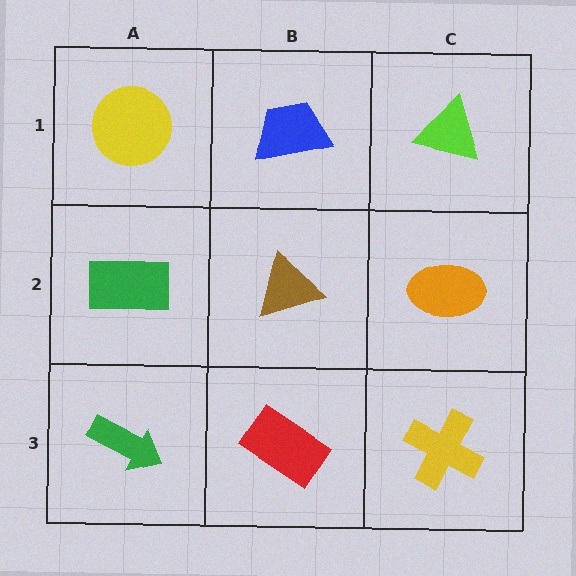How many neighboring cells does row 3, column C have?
2.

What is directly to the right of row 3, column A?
A red rectangle.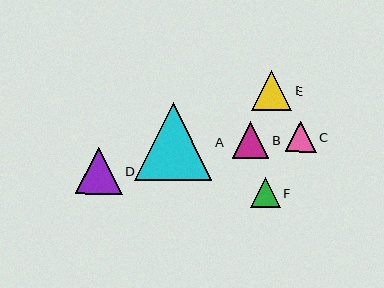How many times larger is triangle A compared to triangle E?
Triangle A is approximately 1.9 times the size of triangle E.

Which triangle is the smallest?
Triangle F is the smallest with a size of approximately 30 pixels.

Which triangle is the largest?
Triangle A is the largest with a size of approximately 78 pixels.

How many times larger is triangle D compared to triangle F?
Triangle D is approximately 1.5 times the size of triangle F.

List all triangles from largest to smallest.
From largest to smallest: A, D, E, B, C, F.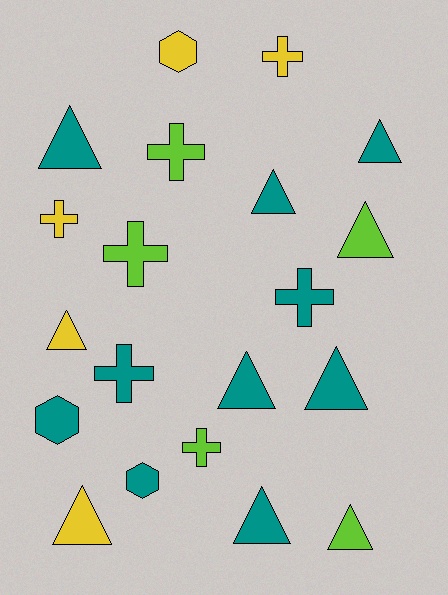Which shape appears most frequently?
Triangle, with 10 objects.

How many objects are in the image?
There are 20 objects.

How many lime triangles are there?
There are 2 lime triangles.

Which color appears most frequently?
Teal, with 10 objects.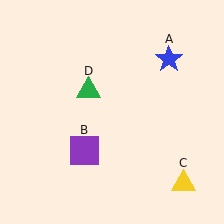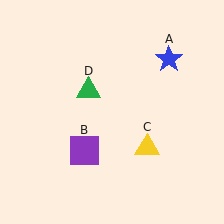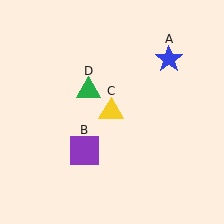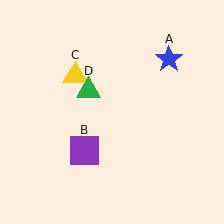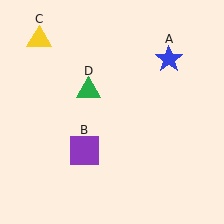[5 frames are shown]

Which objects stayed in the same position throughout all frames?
Blue star (object A) and purple square (object B) and green triangle (object D) remained stationary.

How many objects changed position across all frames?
1 object changed position: yellow triangle (object C).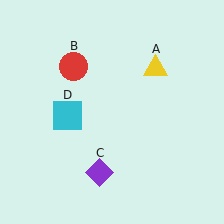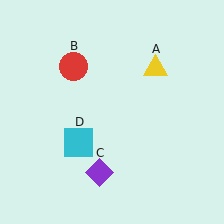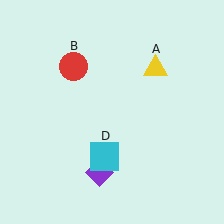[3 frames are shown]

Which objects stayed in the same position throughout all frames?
Yellow triangle (object A) and red circle (object B) and purple diamond (object C) remained stationary.